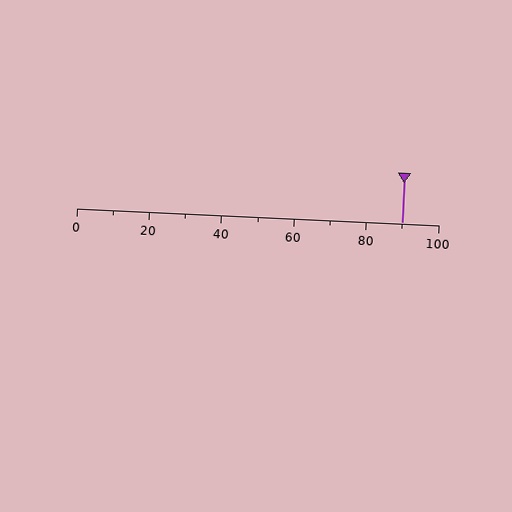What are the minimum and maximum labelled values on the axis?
The axis runs from 0 to 100.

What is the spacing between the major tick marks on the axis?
The major ticks are spaced 20 apart.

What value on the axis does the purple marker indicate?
The marker indicates approximately 90.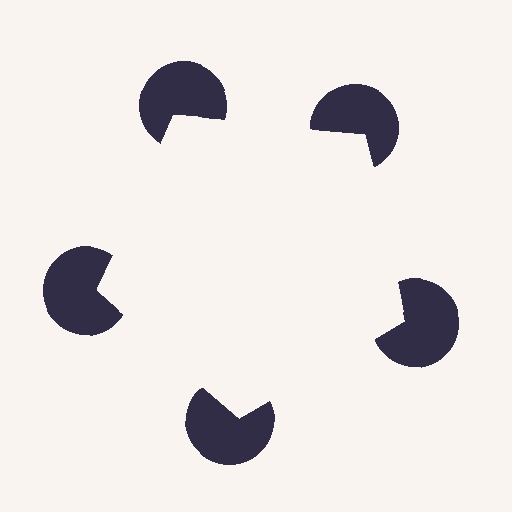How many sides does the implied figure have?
5 sides.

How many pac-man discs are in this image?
There are 5 — one at each vertex of the illusory pentagon.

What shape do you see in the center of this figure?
An illusory pentagon — its edges are inferred from the aligned wedge cuts in the pac-man discs, not physically drawn.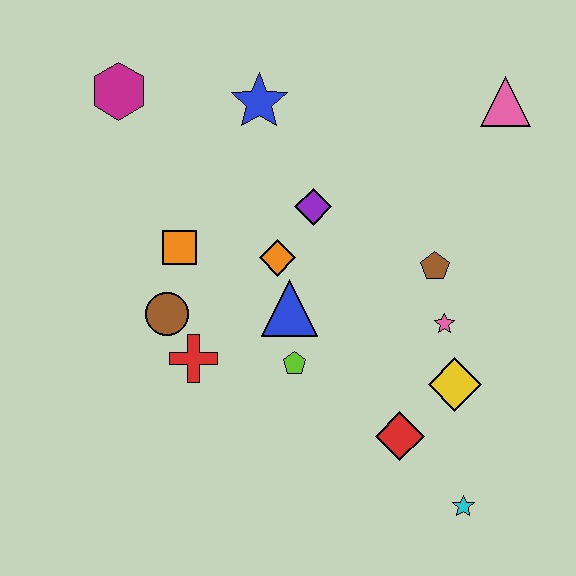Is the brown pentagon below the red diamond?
No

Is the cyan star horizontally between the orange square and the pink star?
No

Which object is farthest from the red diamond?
The magenta hexagon is farthest from the red diamond.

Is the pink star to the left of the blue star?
No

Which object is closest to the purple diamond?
The orange diamond is closest to the purple diamond.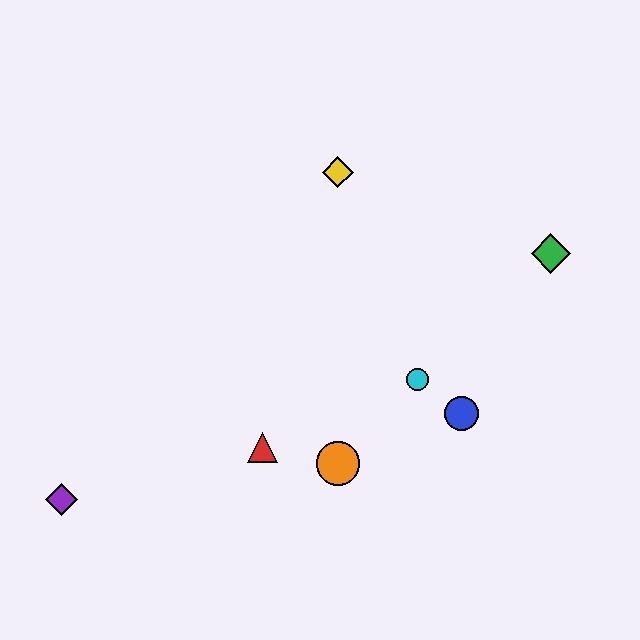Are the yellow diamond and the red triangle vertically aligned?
No, the yellow diamond is at x≈338 and the red triangle is at x≈263.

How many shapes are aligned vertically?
2 shapes (the yellow diamond, the orange circle) are aligned vertically.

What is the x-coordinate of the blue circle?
The blue circle is at x≈462.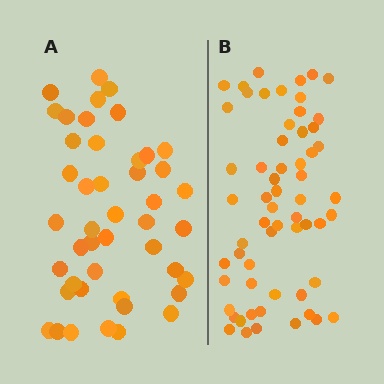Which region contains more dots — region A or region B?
Region B (the right region) has more dots.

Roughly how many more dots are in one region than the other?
Region B has approximately 15 more dots than region A.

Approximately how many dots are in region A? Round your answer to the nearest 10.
About 40 dots. (The exact count is 45, which rounds to 40.)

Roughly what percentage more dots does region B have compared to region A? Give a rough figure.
About 35% more.